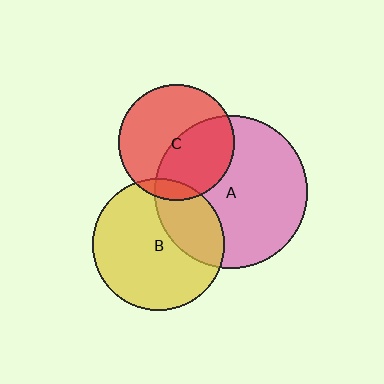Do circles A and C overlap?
Yes.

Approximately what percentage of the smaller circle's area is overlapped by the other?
Approximately 45%.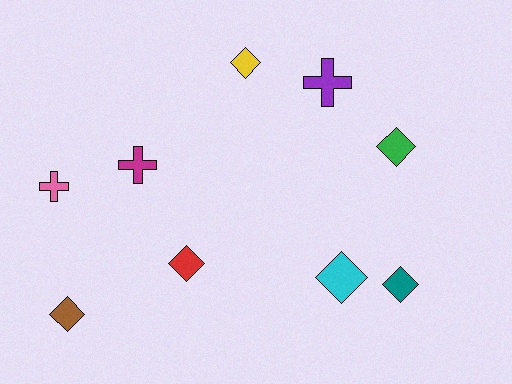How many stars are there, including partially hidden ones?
There are no stars.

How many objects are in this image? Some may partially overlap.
There are 9 objects.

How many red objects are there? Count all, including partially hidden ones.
There is 1 red object.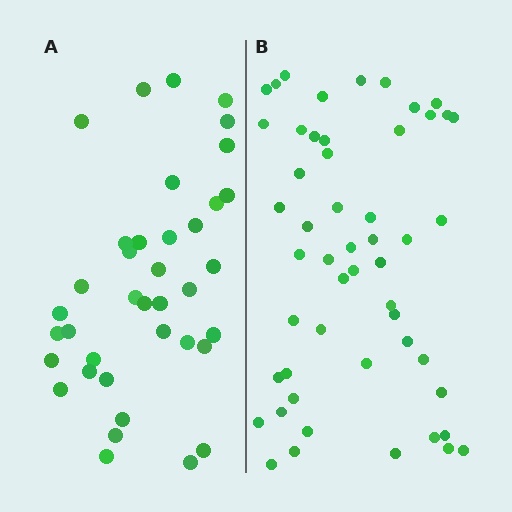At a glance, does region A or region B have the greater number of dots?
Region B (the right region) has more dots.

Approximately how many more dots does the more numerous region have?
Region B has approximately 15 more dots than region A.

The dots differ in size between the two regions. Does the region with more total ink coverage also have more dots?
No. Region A has more total ink coverage because its dots are larger, but region B actually contains more individual dots. Total area can be misleading — the number of items is what matters here.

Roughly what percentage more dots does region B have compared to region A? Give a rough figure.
About 35% more.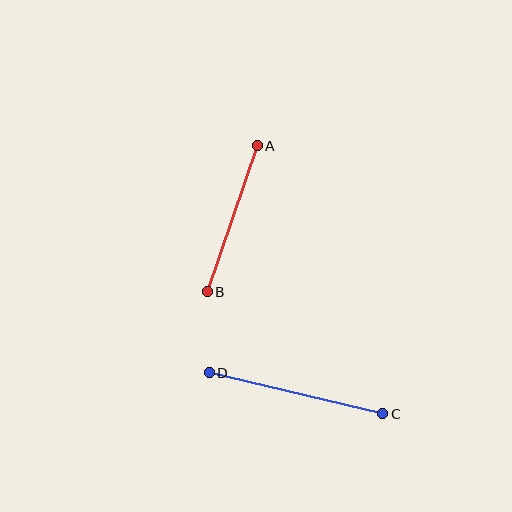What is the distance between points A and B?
The distance is approximately 154 pixels.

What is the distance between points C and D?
The distance is approximately 178 pixels.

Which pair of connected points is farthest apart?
Points C and D are farthest apart.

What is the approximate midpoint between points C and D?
The midpoint is at approximately (296, 393) pixels.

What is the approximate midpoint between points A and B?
The midpoint is at approximately (232, 219) pixels.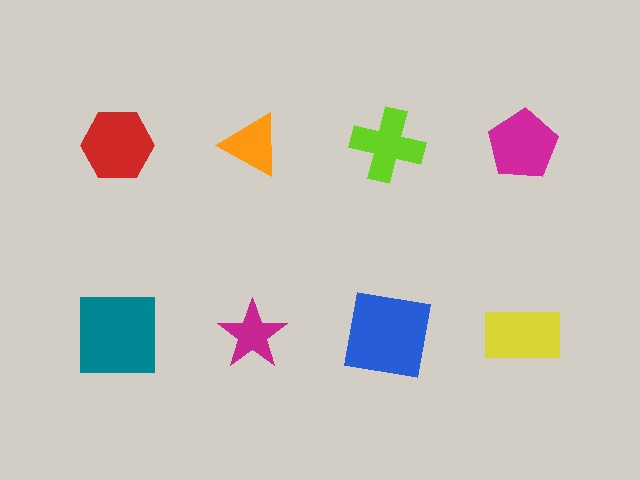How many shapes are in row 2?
4 shapes.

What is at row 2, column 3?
A blue square.